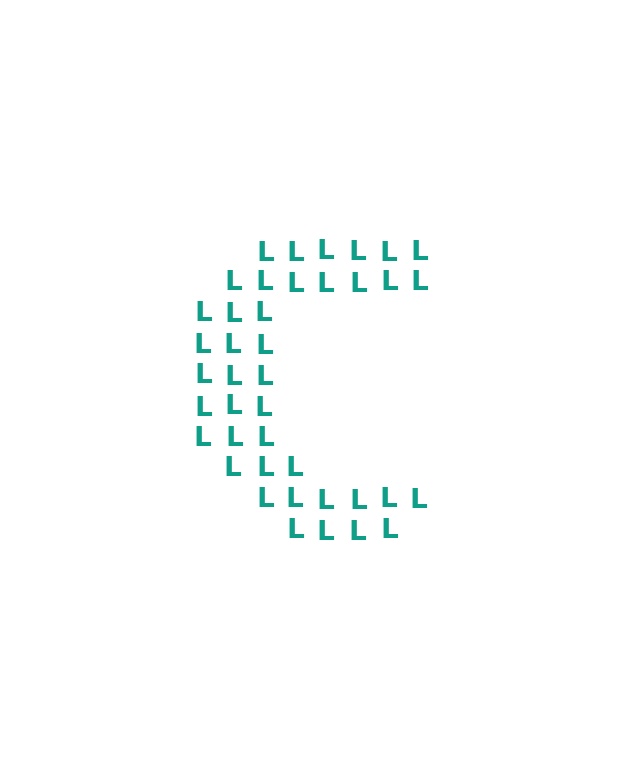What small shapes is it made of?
It is made of small letter L's.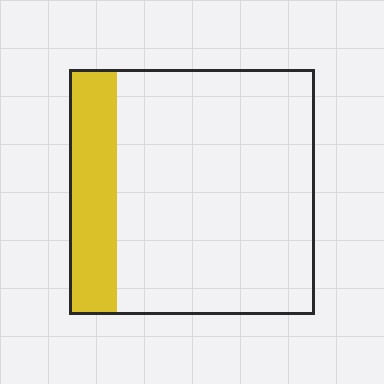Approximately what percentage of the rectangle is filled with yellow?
Approximately 20%.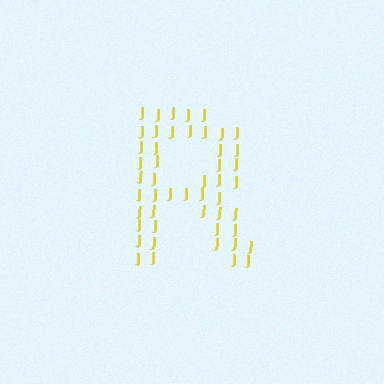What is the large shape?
The large shape is the letter R.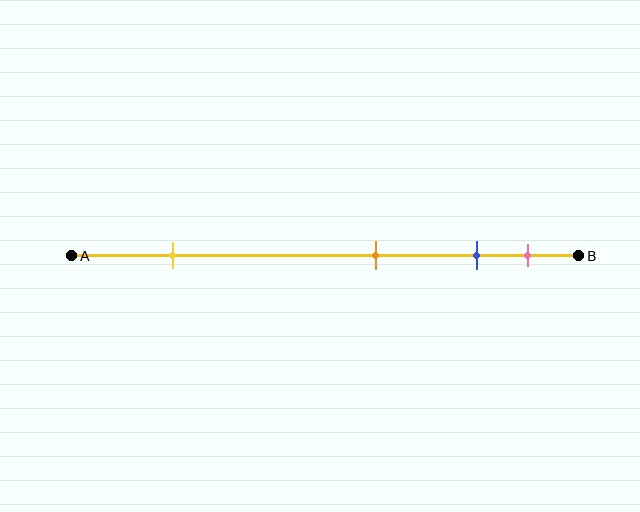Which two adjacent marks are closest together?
The blue and pink marks are the closest adjacent pair.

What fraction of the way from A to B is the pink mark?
The pink mark is approximately 90% (0.9) of the way from A to B.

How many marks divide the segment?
There are 4 marks dividing the segment.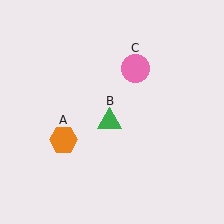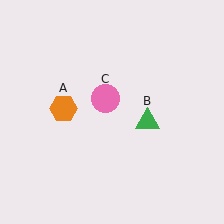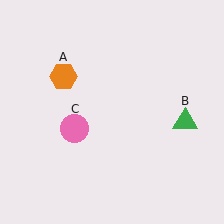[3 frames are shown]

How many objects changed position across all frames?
3 objects changed position: orange hexagon (object A), green triangle (object B), pink circle (object C).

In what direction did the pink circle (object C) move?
The pink circle (object C) moved down and to the left.